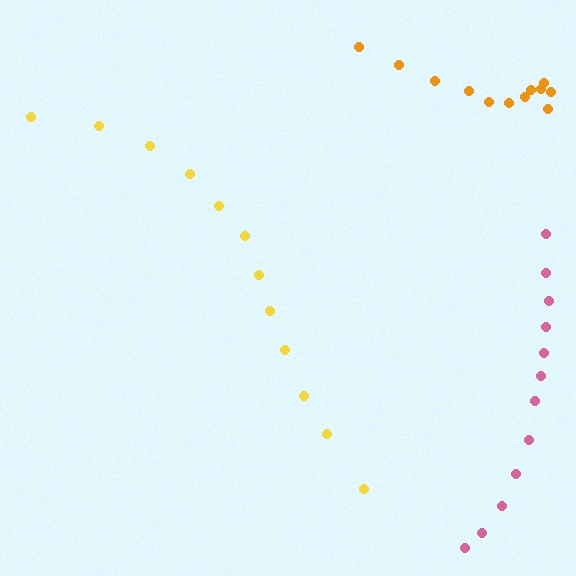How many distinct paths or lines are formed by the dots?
There are 3 distinct paths.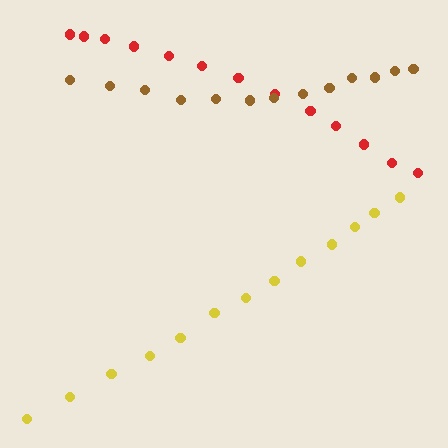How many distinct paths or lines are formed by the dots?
There are 3 distinct paths.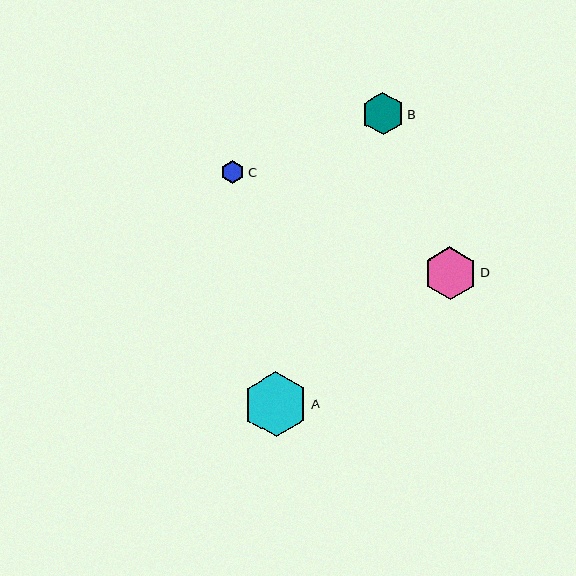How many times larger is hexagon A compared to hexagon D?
Hexagon A is approximately 1.2 times the size of hexagon D.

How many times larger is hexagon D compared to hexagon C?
Hexagon D is approximately 2.3 times the size of hexagon C.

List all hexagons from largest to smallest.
From largest to smallest: A, D, B, C.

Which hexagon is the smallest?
Hexagon C is the smallest with a size of approximately 23 pixels.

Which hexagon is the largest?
Hexagon A is the largest with a size of approximately 65 pixels.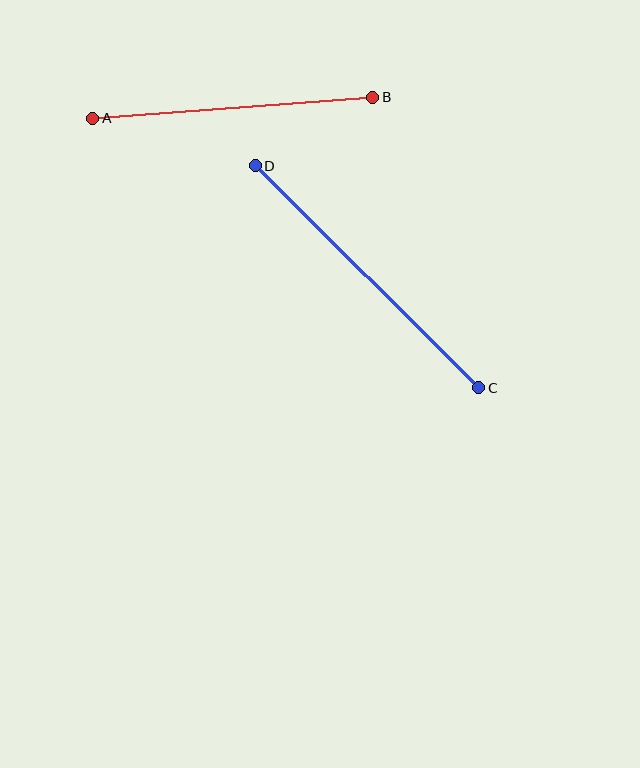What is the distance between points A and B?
The distance is approximately 281 pixels.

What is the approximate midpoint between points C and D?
The midpoint is at approximately (367, 277) pixels.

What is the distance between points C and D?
The distance is approximately 315 pixels.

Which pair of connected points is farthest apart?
Points C and D are farthest apart.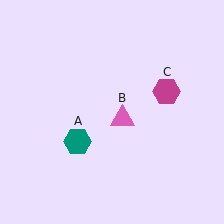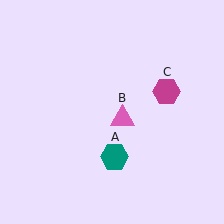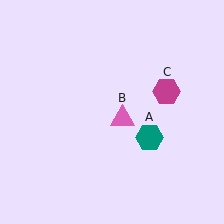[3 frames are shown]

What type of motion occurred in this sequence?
The teal hexagon (object A) rotated counterclockwise around the center of the scene.